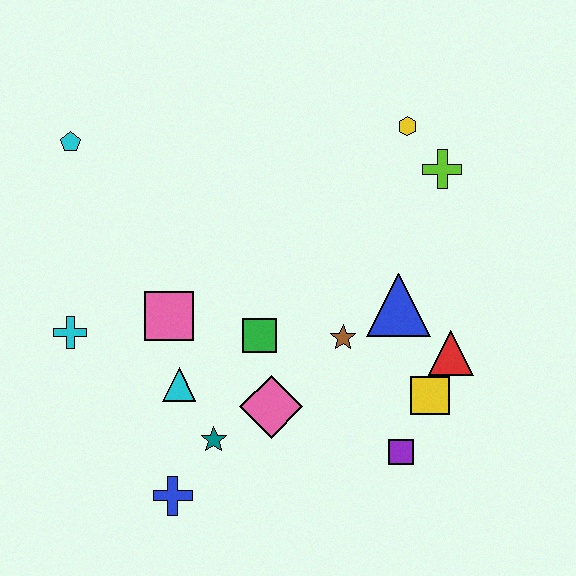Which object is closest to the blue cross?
The teal star is closest to the blue cross.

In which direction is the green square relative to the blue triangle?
The green square is to the left of the blue triangle.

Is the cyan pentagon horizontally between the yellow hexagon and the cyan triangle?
No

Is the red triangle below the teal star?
No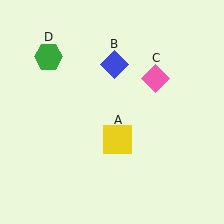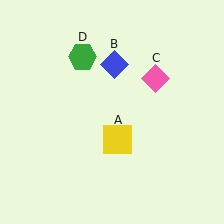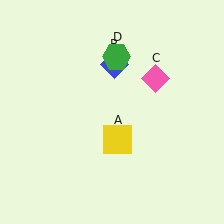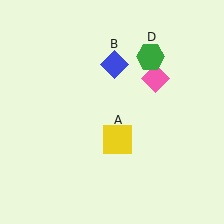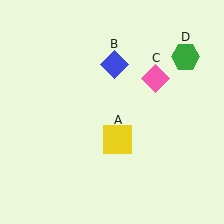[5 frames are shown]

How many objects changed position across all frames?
1 object changed position: green hexagon (object D).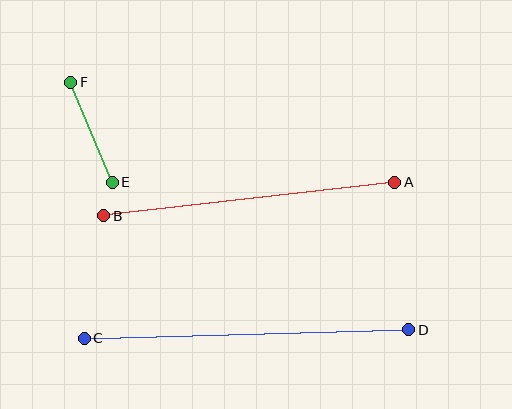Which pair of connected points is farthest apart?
Points C and D are farthest apart.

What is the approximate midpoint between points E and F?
The midpoint is at approximately (92, 132) pixels.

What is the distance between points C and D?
The distance is approximately 325 pixels.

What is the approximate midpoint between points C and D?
The midpoint is at approximately (247, 334) pixels.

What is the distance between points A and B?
The distance is approximately 293 pixels.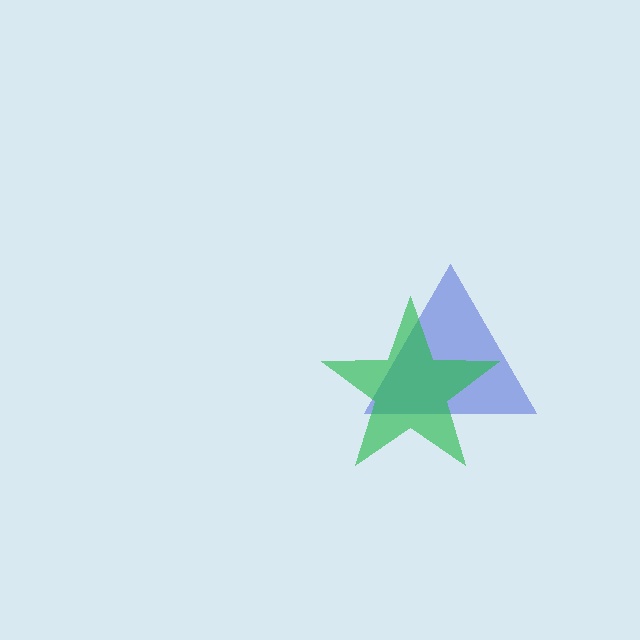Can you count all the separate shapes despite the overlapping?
Yes, there are 2 separate shapes.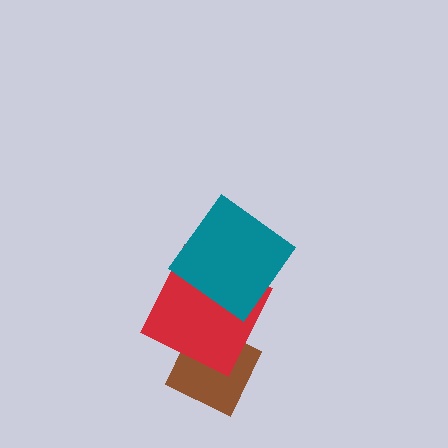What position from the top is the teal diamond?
The teal diamond is 1st from the top.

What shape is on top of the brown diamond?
The red square is on top of the brown diamond.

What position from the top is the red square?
The red square is 2nd from the top.